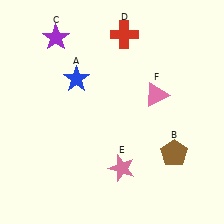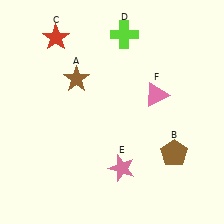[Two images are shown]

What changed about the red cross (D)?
In Image 1, D is red. In Image 2, it changed to lime.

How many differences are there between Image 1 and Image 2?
There are 3 differences between the two images.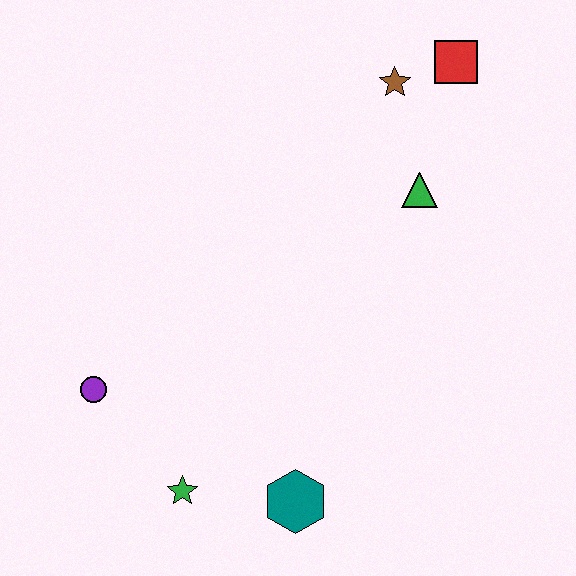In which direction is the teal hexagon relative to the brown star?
The teal hexagon is below the brown star.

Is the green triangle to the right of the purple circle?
Yes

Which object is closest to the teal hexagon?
The green star is closest to the teal hexagon.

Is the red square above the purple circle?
Yes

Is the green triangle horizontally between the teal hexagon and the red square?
Yes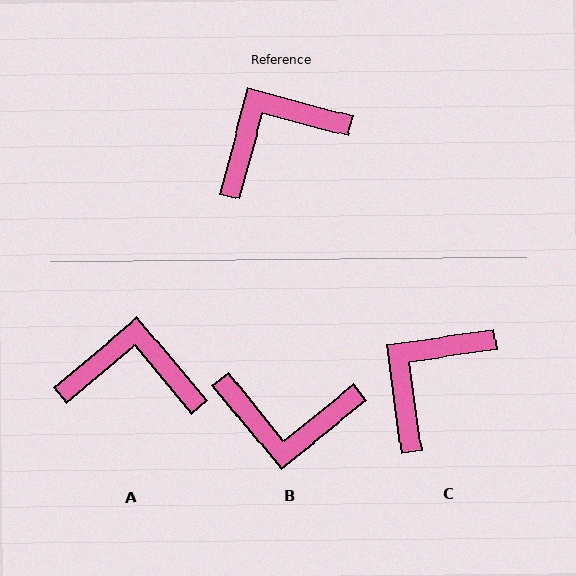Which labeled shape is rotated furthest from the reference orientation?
B, about 144 degrees away.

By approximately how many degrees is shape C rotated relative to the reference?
Approximately 23 degrees counter-clockwise.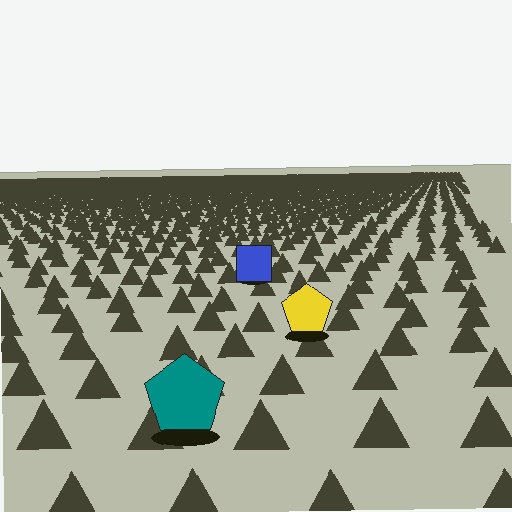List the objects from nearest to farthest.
From nearest to farthest: the teal pentagon, the yellow pentagon, the blue square.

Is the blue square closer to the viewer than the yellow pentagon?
No. The yellow pentagon is closer — you can tell from the texture gradient: the ground texture is coarser near it.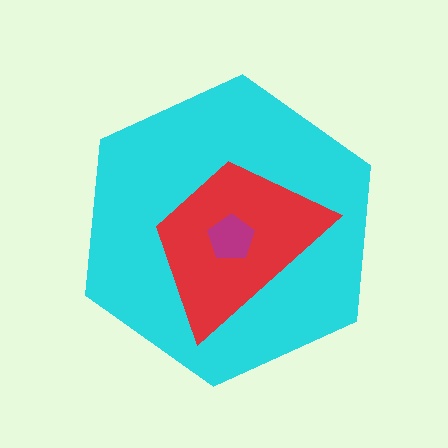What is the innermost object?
The magenta pentagon.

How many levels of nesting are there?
3.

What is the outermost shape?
The cyan hexagon.